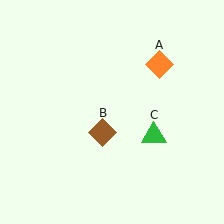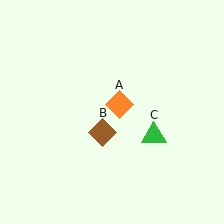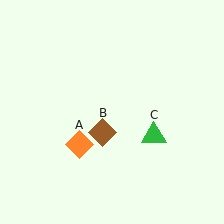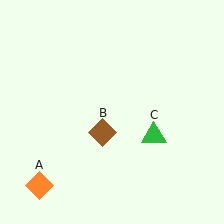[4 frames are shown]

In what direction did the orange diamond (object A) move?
The orange diamond (object A) moved down and to the left.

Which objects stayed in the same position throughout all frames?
Brown diamond (object B) and green triangle (object C) remained stationary.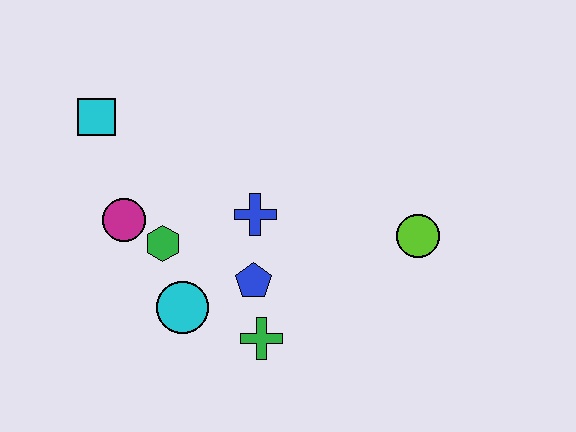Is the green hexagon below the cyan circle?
No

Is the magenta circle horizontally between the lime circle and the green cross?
No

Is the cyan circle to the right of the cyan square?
Yes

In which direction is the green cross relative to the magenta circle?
The green cross is to the right of the magenta circle.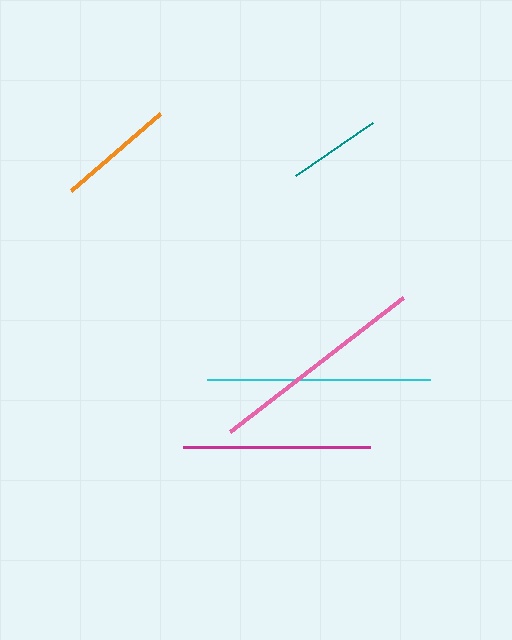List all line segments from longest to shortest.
From longest to shortest: cyan, pink, magenta, orange, teal.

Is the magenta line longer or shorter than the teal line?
The magenta line is longer than the teal line.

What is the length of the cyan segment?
The cyan segment is approximately 223 pixels long.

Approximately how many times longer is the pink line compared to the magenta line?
The pink line is approximately 1.2 times the length of the magenta line.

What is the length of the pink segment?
The pink segment is approximately 220 pixels long.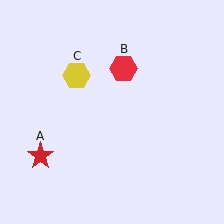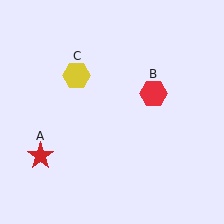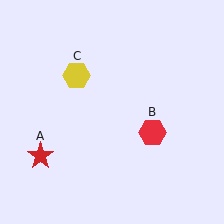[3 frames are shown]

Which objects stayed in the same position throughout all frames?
Red star (object A) and yellow hexagon (object C) remained stationary.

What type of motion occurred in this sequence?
The red hexagon (object B) rotated clockwise around the center of the scene.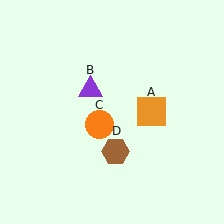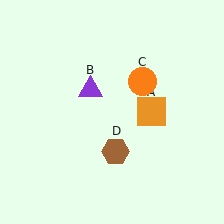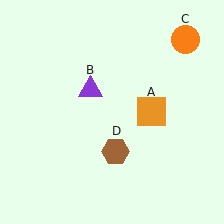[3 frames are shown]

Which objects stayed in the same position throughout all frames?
Orange square (object A) and purple triangle (object B) and brown hexagon (object D) remained stationary.